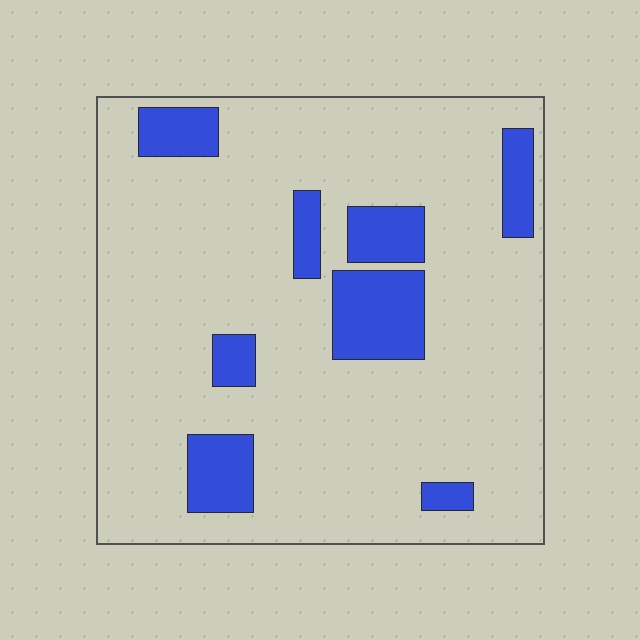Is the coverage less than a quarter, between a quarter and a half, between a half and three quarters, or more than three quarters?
Less than a quarter.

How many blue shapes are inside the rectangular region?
8.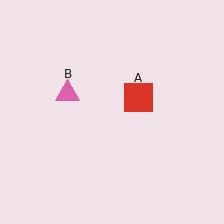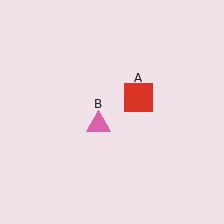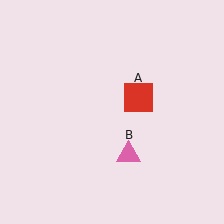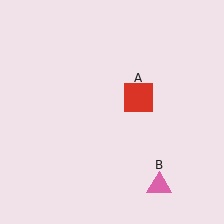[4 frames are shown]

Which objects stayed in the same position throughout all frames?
Red square (object A) remained stationary.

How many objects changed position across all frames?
1 object changed position: pink triangle (object B).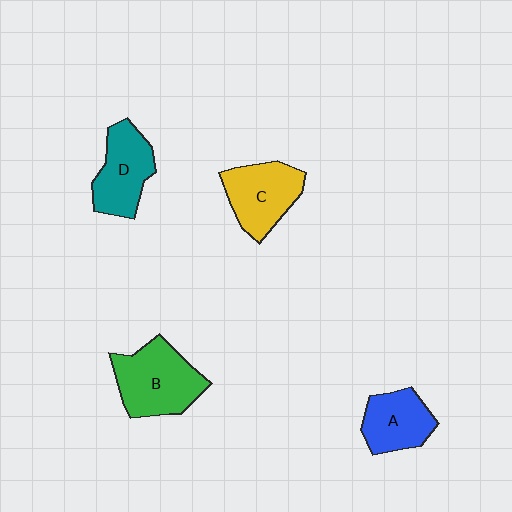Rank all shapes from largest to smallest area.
From largest to smallest: B (green), C (yellow), D (teal), A (blue).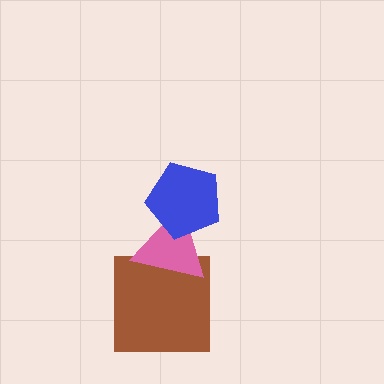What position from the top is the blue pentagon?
The blue pentagon is 1st from the top.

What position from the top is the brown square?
The brown square is 3rd from the top.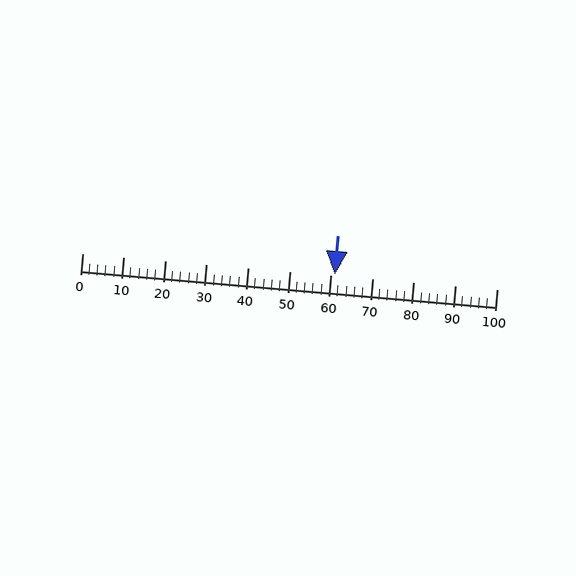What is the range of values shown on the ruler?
The ruler shows values from 0 to 100.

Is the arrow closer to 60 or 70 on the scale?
The arrow is closer to 60.